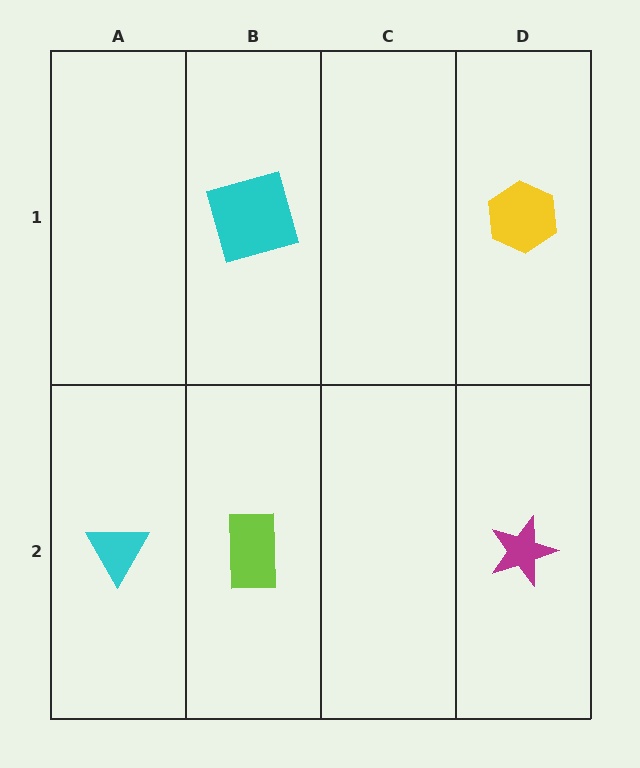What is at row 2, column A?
A cyan triangle.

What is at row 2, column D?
A magenta star.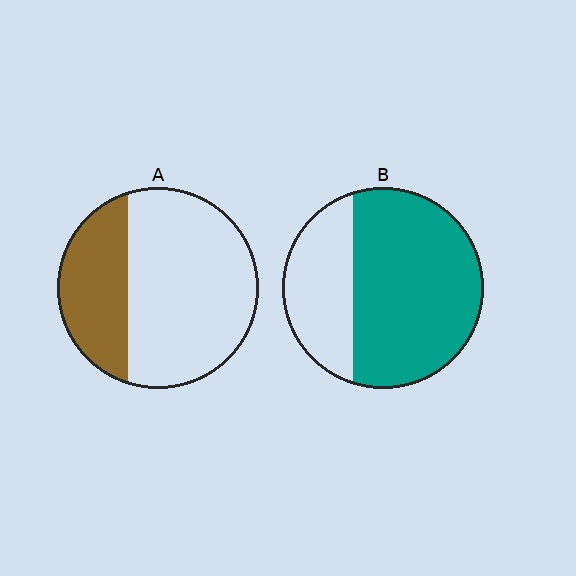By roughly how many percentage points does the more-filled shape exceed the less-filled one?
By roughly 35 percentage points (B over A).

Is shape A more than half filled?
No.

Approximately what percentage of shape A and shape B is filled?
A is approximately 30% and B is approximately 70%.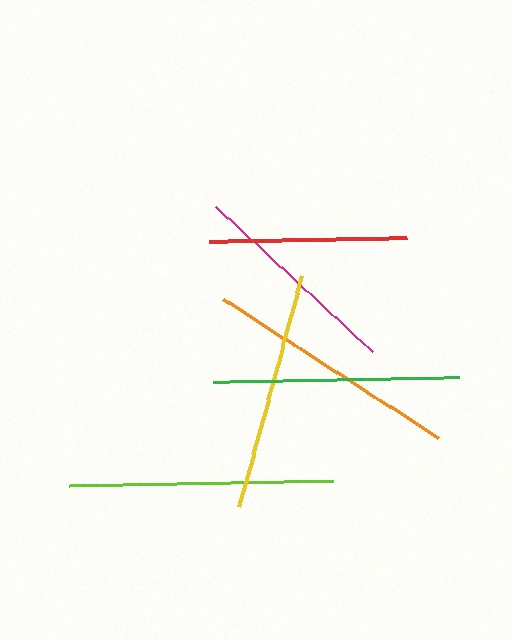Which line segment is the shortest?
The red line is the shortest at approximately 199 pixels.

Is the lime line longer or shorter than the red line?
The lime line is longer than the red line.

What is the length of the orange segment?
The orange segment is approximately 257 pixels long.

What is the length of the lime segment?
The lime segment is approximately 264 pixels long.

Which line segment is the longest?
The lime line is the longest at approximately 264 pixels.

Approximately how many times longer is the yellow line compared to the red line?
The yellow line is approximately 1.2 times the length of the red line.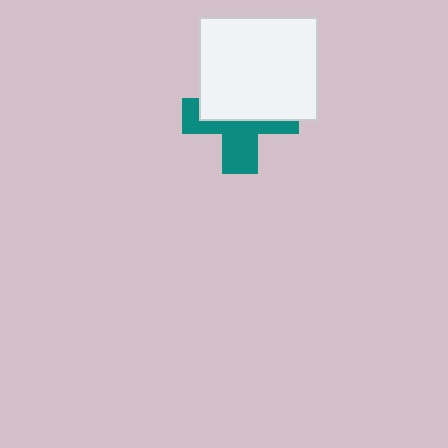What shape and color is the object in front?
The object in front is a white rectangle.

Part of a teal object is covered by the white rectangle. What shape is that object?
It is a cross.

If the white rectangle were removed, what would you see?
You would see the complete teal cross.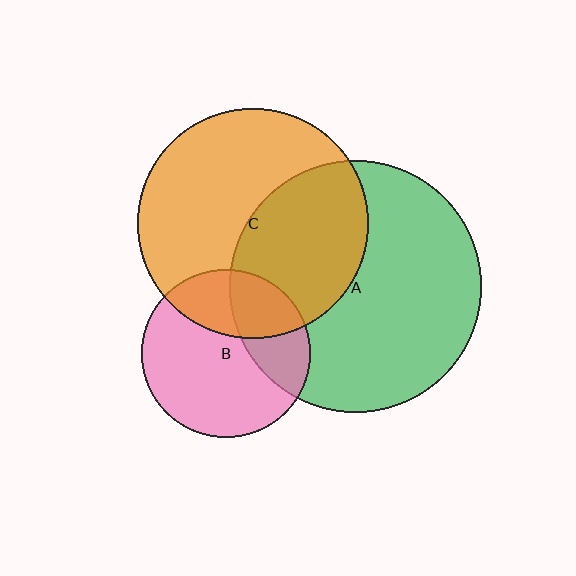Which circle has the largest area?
Circle A (green).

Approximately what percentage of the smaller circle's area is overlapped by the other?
Approximately 30%.